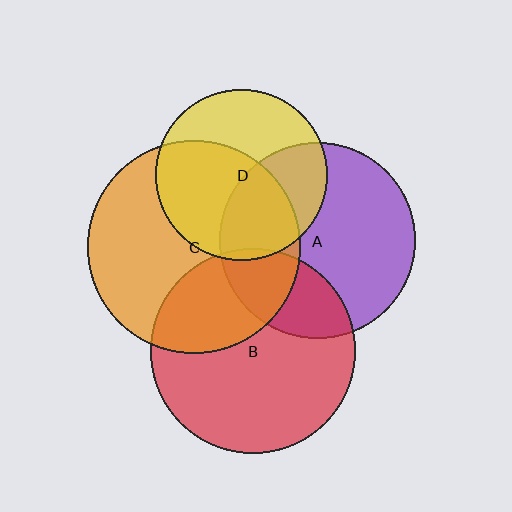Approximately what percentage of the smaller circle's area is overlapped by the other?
Approximately 30%.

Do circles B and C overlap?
Yes.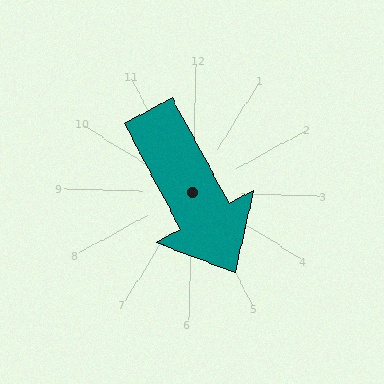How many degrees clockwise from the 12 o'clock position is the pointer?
Approximately 150 degrees.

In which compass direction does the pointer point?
Southeast.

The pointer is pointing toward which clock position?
Roughly 5 o'clock.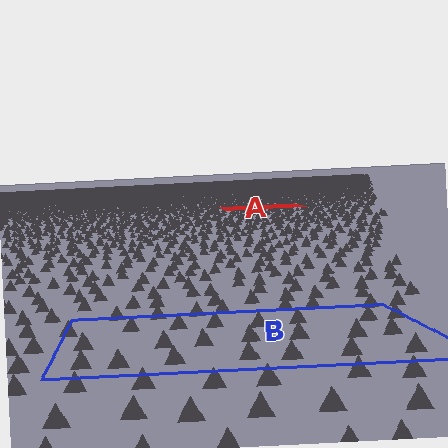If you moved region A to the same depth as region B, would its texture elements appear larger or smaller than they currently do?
They would appear larger. At a closer depth, the same texture elements are projected at a bigger on-screen size.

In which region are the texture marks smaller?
The texture marks are smaller in region A, because it is farther away.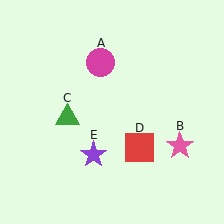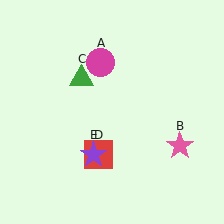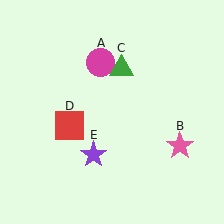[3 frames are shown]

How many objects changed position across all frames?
2 objects changed position: green triangle (object C), red square (object D).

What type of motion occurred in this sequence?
The green triangle (object C), red square (object D) rotated clockwise around the center of the scene.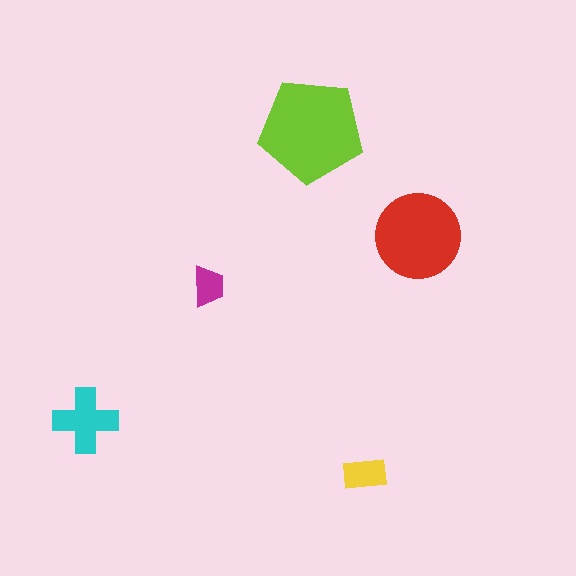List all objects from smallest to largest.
The magenta trapezoid, the yellow rectangle, the cyan cross, the red circle, the lime pentagon.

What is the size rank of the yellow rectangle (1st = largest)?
4th.